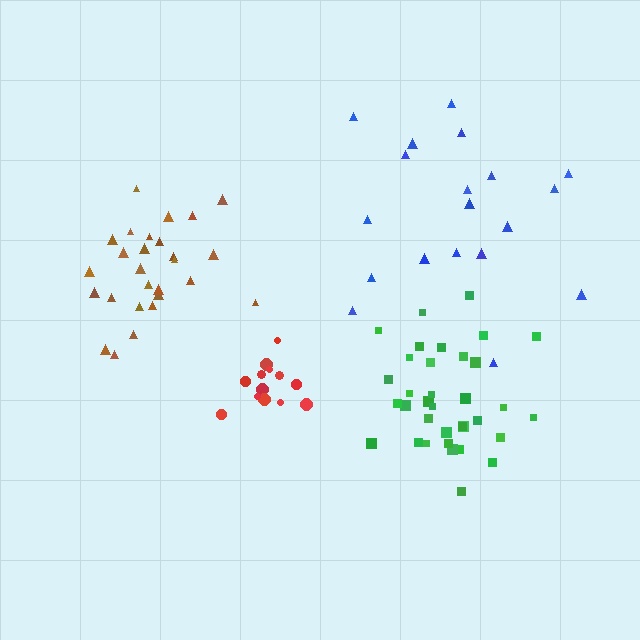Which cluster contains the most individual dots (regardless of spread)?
Green (35).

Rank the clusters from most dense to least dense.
red, brown, green, blue.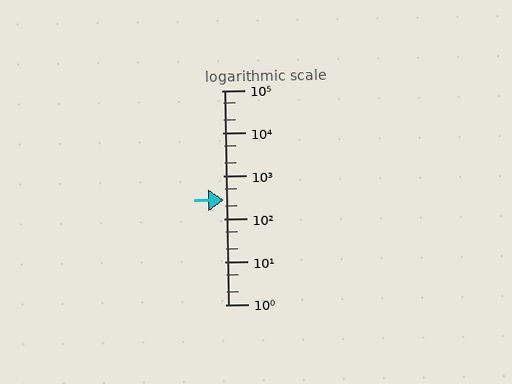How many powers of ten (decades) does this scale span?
The scale spans 5 decades, from 1 to 100000.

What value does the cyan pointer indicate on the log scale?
The pointer indicates approximately 280.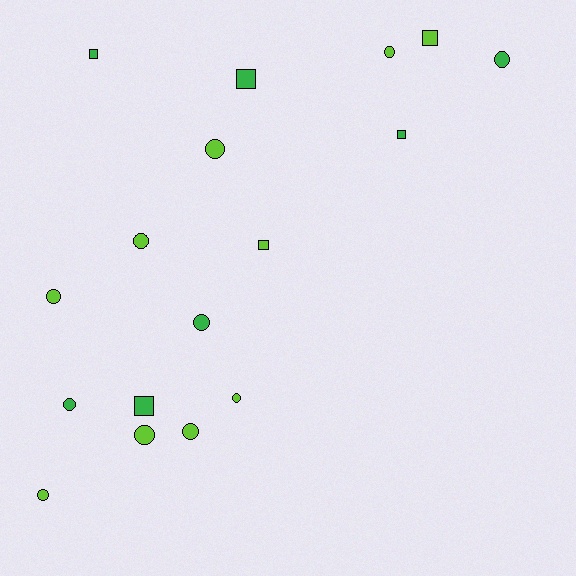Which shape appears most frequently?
Circle, with 11 objects.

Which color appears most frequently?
Lime, with 10 objects.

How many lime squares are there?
There are 2 lime squares.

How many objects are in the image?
There are 17 objects.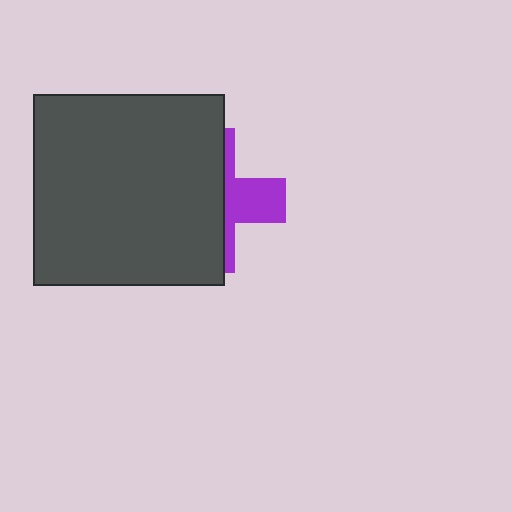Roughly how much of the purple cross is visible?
A small part of it is visible (roughly 34%).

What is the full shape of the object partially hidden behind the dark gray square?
The partially hidden object is a purple cross.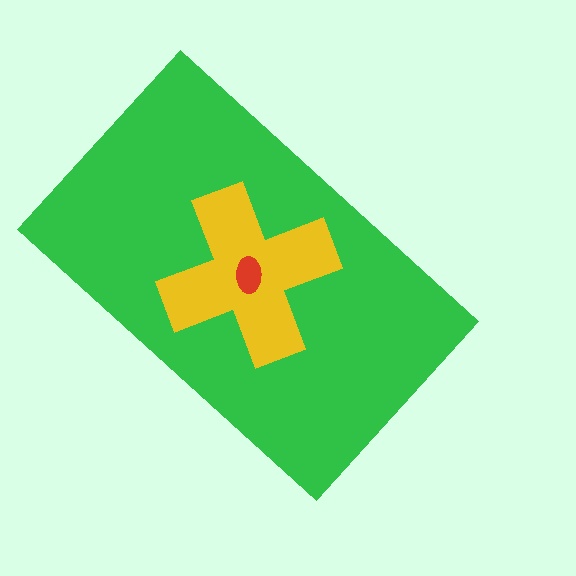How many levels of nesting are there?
3.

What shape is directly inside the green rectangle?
The yellow cross.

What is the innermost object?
The red ellipse.